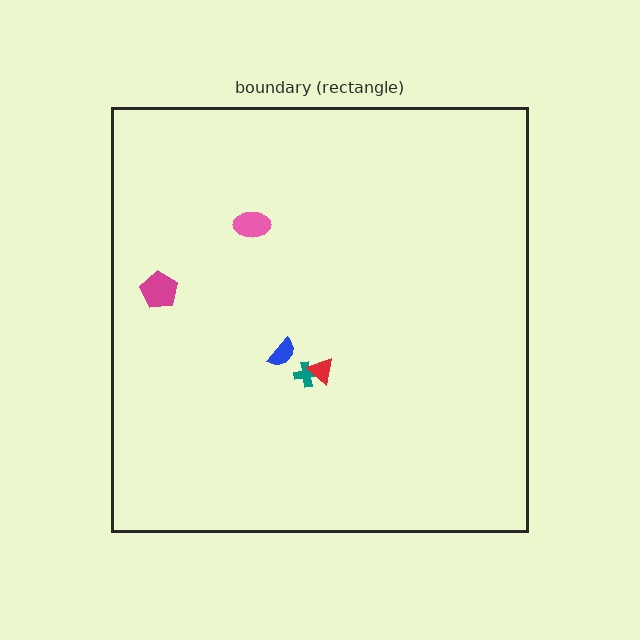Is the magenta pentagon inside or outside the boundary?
Inside.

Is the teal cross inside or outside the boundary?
Inside.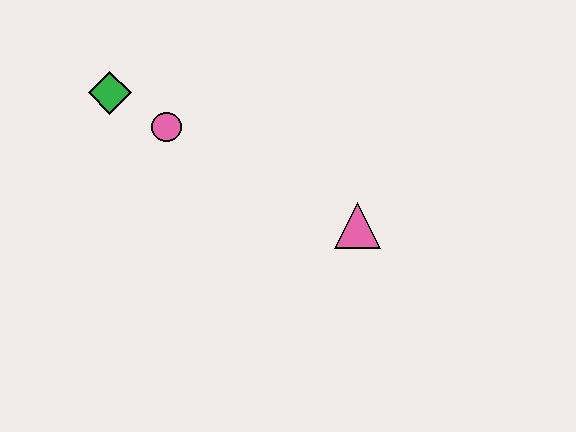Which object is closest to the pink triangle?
The pink circle is closest to the pink triangle.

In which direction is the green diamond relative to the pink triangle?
The green diamond is to the left of the pink triangle.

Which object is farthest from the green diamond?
The pink triangle is farthest from the green diamond.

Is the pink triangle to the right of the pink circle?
Yes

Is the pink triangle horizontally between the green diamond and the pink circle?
No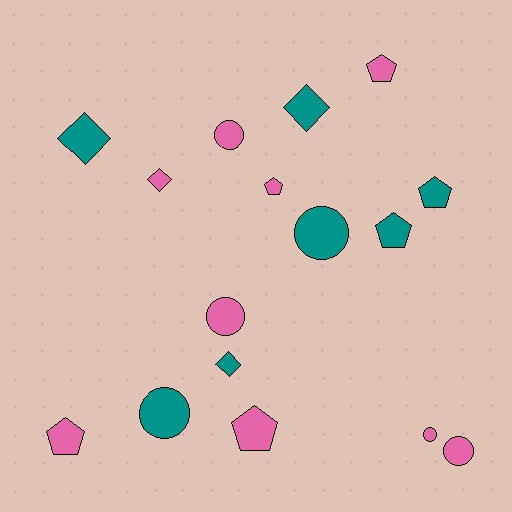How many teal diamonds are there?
There are 3 teal diamonds.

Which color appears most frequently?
Pink, with 9 objects.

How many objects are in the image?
There are 16 objects.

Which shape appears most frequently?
Pentagon, with 6 objects.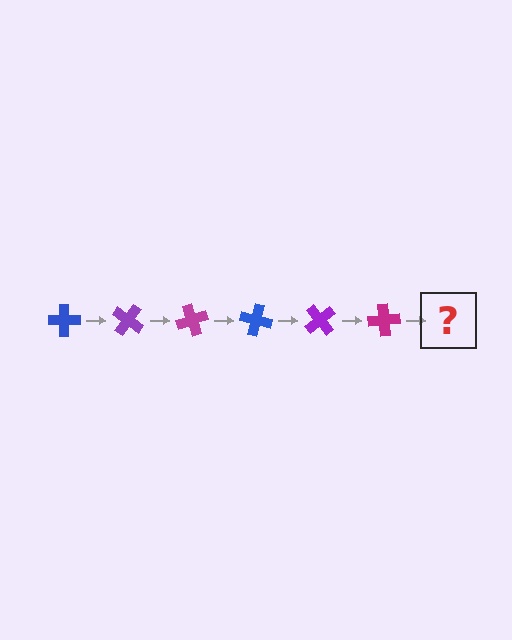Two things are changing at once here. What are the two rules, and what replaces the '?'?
The two rules are that it rotates 35 degrees each step and the color cycles through blue, purple, and magenta. The '?' should be a blue cross, rotated 210 degrees from the start.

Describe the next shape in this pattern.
It should be a blue cross, rotated 210 degrees from the start.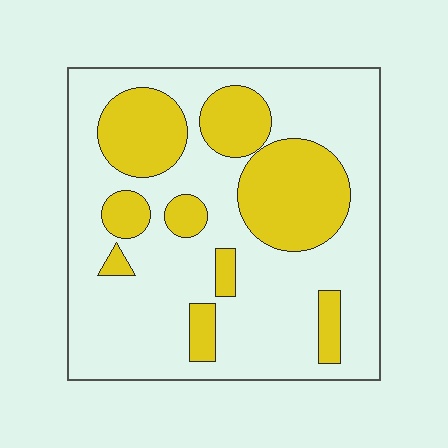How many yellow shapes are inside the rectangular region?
9.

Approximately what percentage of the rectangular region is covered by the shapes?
Approximately 30%.